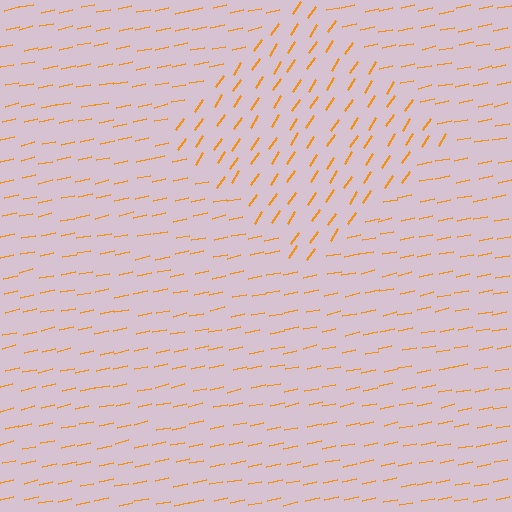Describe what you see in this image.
The image is filled with small orange line segments. A diamond region in the image has lines oriented differently from the surrounding lines, creating a visible texture boundary.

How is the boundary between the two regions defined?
The boundary is defined purely by a change in line orientation (approximately 45 degrees difference). All lines are the same color and thickness.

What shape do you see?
I see a diamond.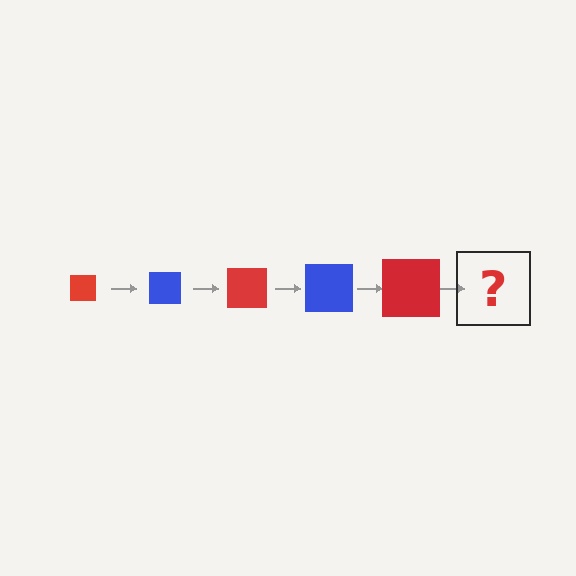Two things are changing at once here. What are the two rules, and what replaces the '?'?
The two rules are that the square grows larger each step and the color cycles through red and blue. The '?' should be a blue square, larger than the previous one.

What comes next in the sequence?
The next element should be a blue square, larger than the previous one.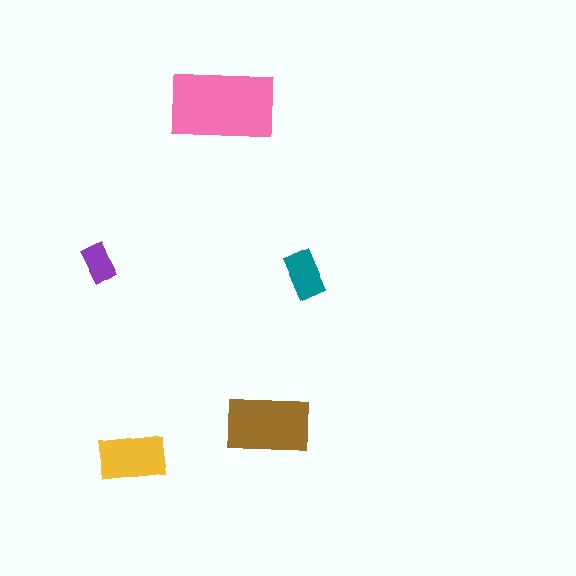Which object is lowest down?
The yellow rectangle is bottommost.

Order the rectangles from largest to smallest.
the pink one, the brown one, the yellow one, the teal one, the purple one.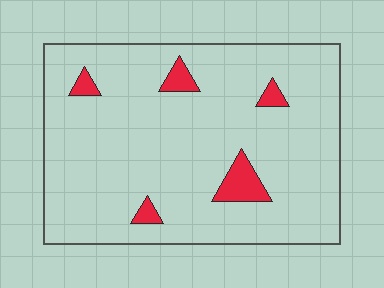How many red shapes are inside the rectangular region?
5.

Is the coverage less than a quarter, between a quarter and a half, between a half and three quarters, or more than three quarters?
Less than a quarter.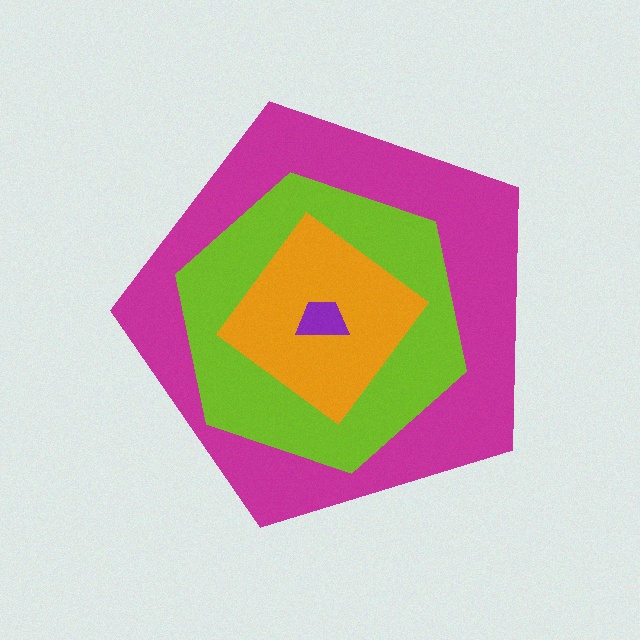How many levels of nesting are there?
4.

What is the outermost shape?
The magenta pentagon.